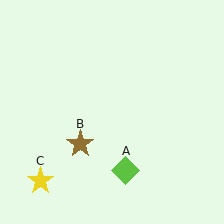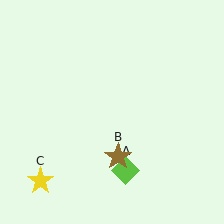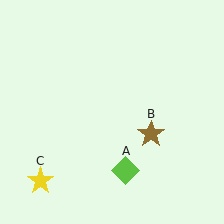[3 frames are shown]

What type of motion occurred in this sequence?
The brown star (object B) rotated counterclockwise around the center of the scene.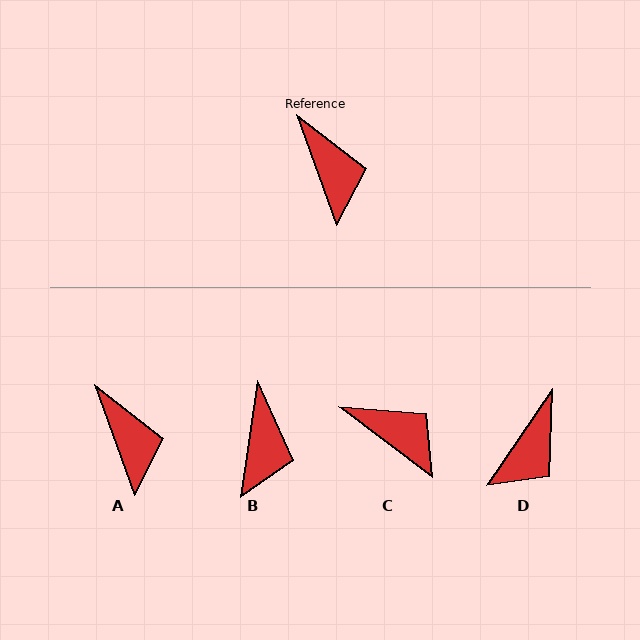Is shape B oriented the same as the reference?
No, it is off by about 28 degrees.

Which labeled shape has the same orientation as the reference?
A.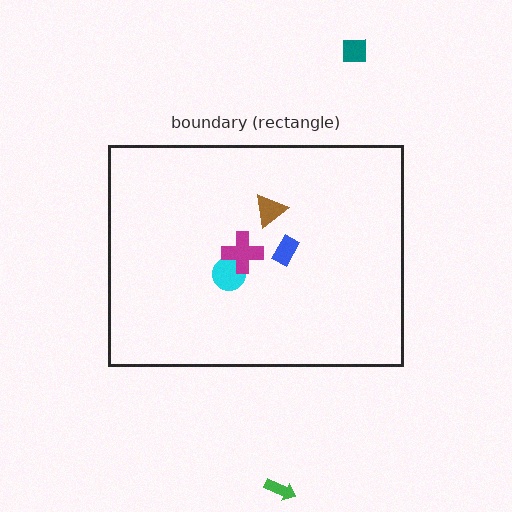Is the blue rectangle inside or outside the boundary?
Inside.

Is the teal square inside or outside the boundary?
Outside.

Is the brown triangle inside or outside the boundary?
Inside.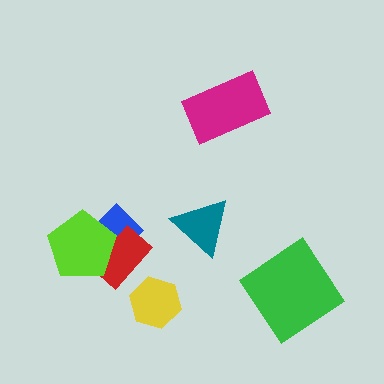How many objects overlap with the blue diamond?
2 objects overlap with the blue diamond.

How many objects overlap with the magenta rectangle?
0 objects overlap with the magenta rectangle.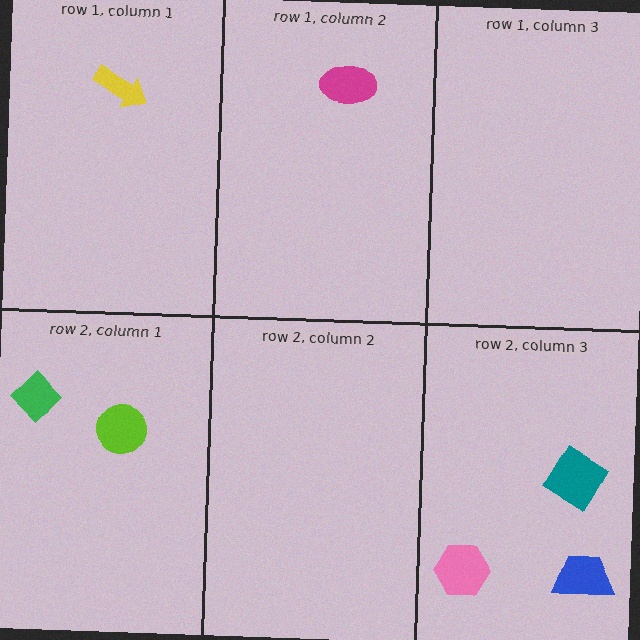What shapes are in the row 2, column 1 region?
The lime circle, the green diamond.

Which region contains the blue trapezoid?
The row 2, column 3 region.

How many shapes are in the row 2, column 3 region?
3.